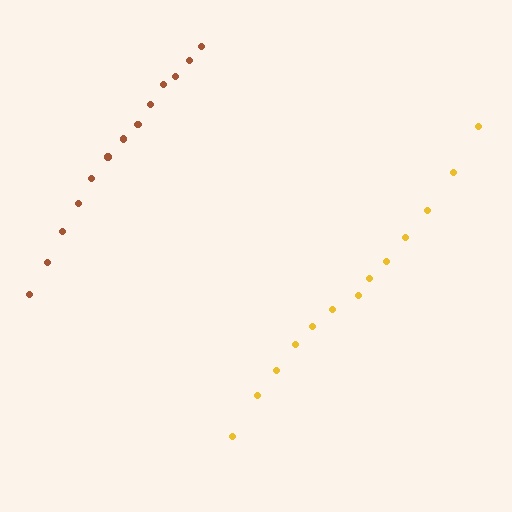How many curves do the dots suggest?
There are 2 distinct paths.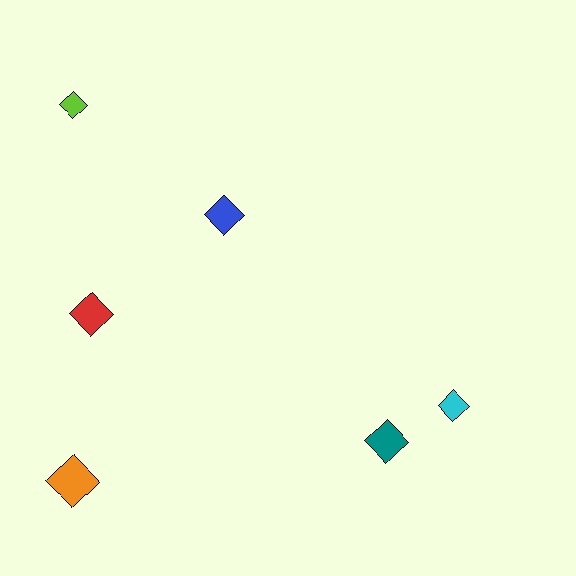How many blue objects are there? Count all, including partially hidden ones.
There is 1 blue object.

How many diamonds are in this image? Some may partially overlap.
There are 6 diamonds.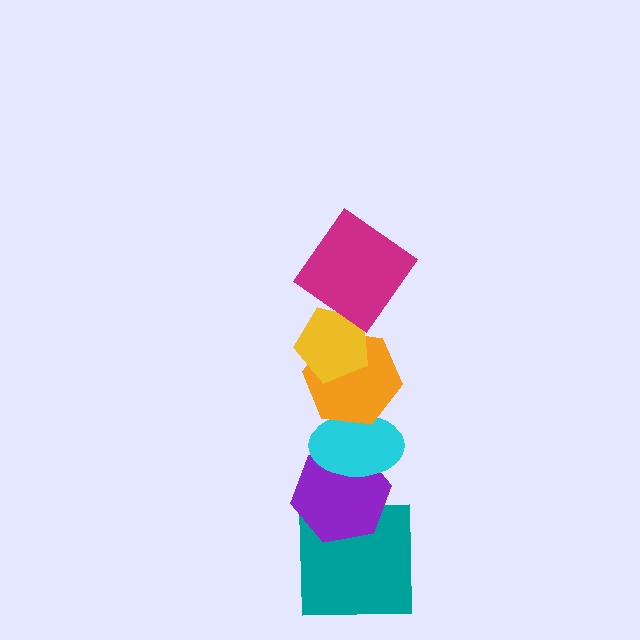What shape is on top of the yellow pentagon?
The magenta diamond is on top of the yellow pentagon.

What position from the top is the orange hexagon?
The orange hexagon is 3rd from the top.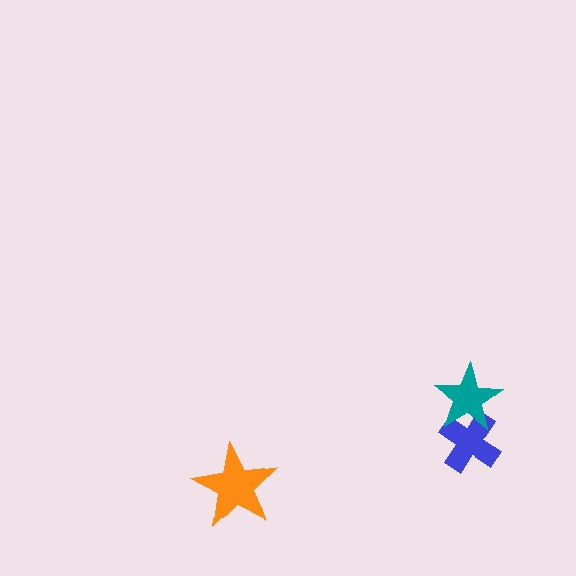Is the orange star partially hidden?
No, no other shape covers it.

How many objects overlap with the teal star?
1 object overlaps with the teal star.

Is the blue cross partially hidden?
Yes, it is partially covered by another shape.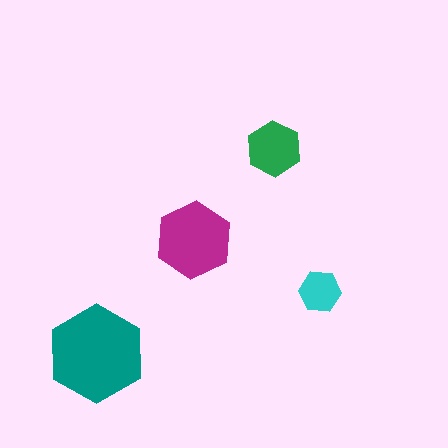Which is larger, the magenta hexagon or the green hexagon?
The magenta one.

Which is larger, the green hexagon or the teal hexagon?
The teal one.